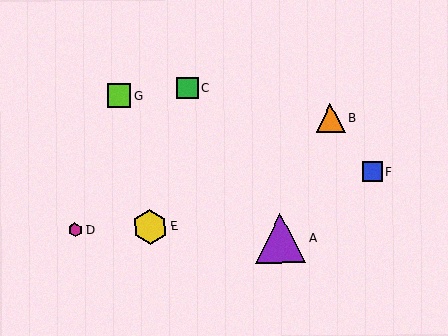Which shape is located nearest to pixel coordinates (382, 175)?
The blue square (labeled F) at (372, 171) is nearest to that location.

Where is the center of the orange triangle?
The center of the orange triangle is at (330, 118).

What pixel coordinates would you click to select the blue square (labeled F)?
Click at (372, 171) to select the blue square F.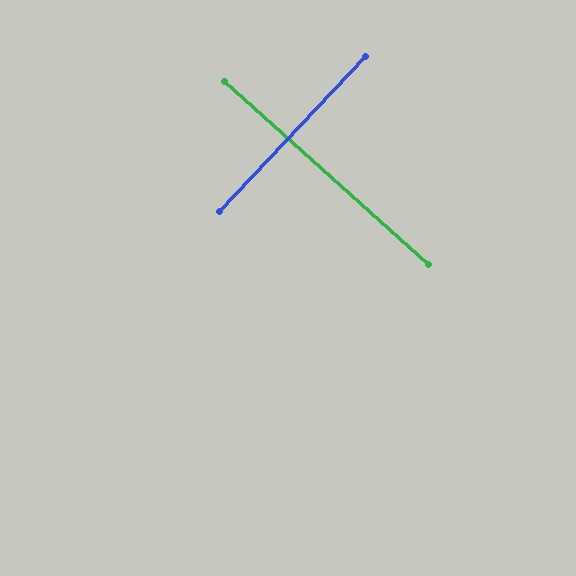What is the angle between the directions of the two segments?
Approximately 89 degrees.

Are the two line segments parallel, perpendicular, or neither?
Perpendicular — they meet at approximately 89°.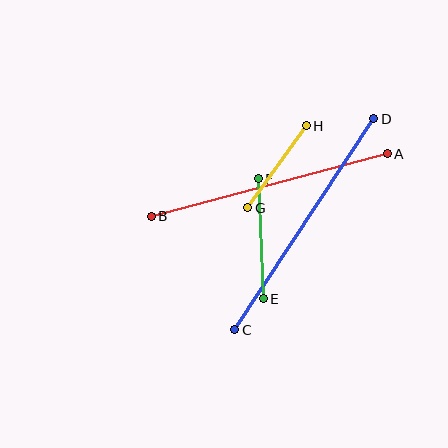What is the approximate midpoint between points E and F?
The midpoint is at approximately (261, 239) pixels.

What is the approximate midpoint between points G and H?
The midpoint is at approximately (277, 167) pixels.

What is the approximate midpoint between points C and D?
The midpoint is at approximately (304, 224) pixels.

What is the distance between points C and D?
The distance is approximately 253 pixels.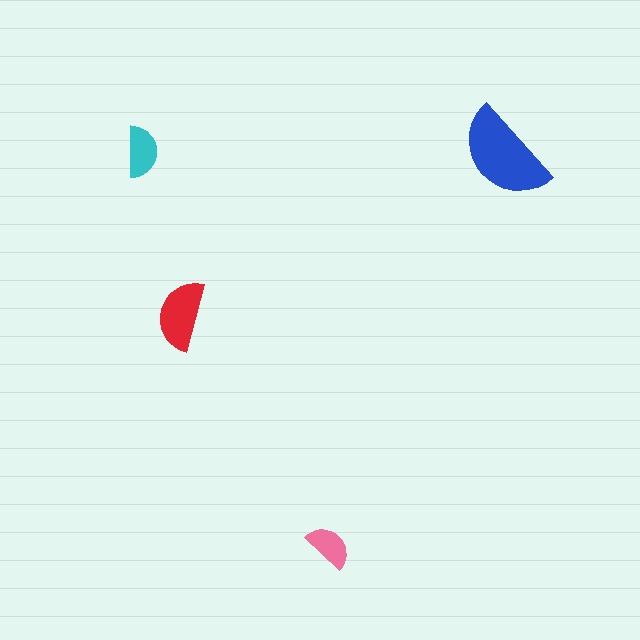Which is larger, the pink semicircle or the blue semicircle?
The blue one.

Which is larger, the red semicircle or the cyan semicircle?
The red one.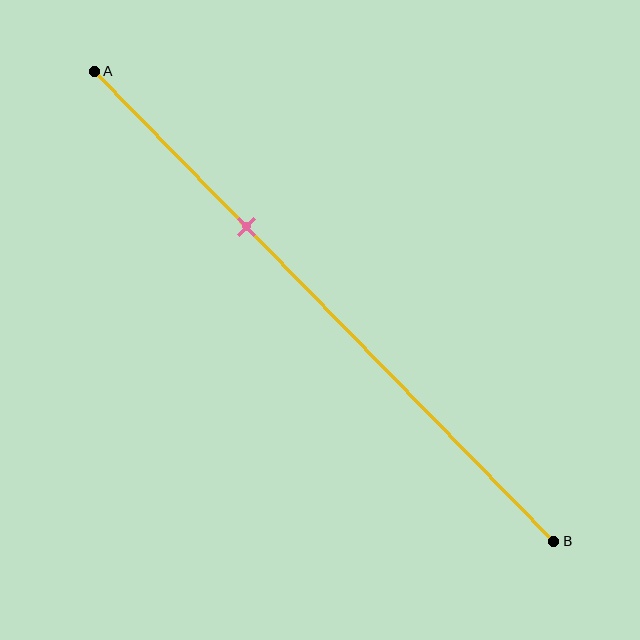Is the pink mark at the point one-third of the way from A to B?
Yes, the mark is approximately at the one-third point.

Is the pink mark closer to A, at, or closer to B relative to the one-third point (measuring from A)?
The pink mark is approximately at the one-third point of segment AB.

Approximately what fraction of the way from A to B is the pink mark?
The pink mark is approximately 35% of the way from A to B.